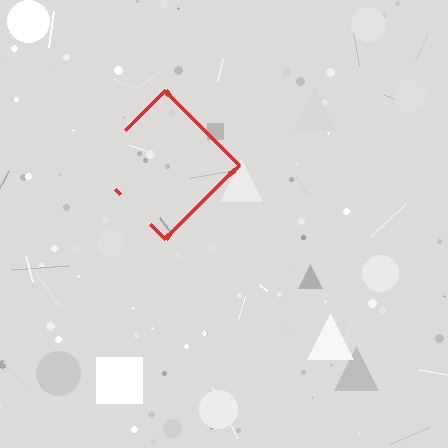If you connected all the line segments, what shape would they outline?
They would outline a diamond.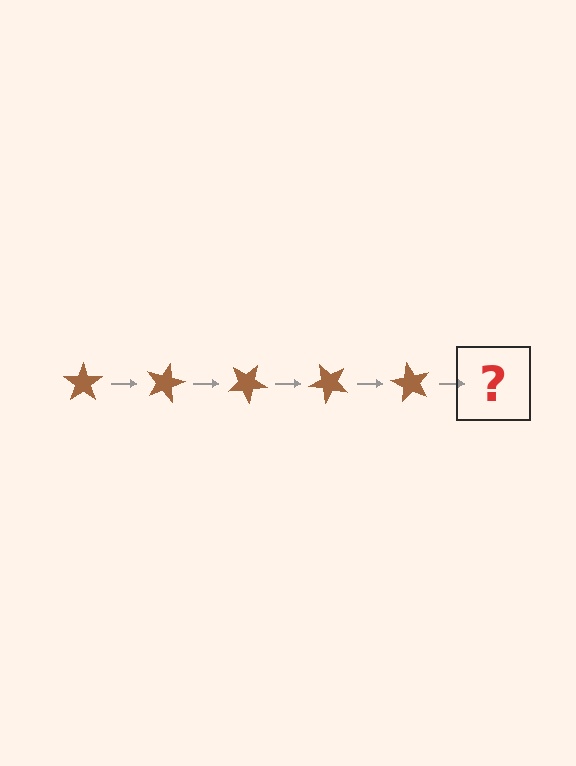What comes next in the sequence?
The next element should be a brown star rotated 75 degrees.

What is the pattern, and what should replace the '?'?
The pattern is that the star rotates 15 degrees each step. The '?' should be a brown star rotated 75 degrees.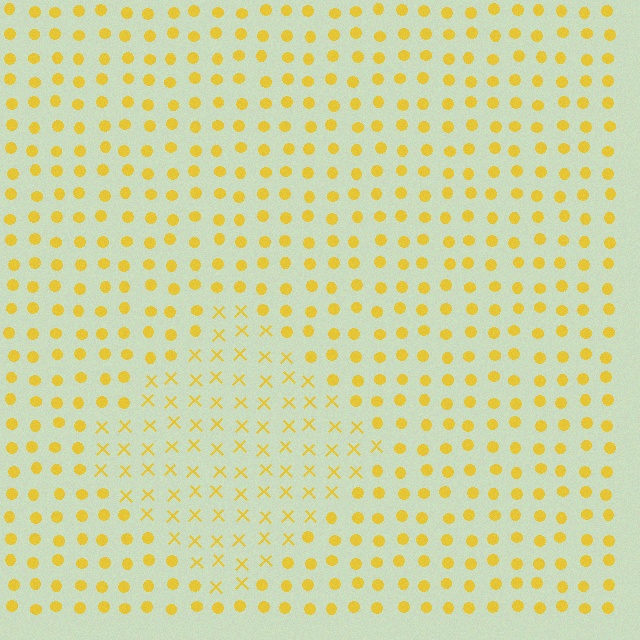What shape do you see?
I see a diamond.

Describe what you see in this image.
The image is filled with small yellow elements arranged in a uniform grid. A diamond-shaped region contains X marks, while the surrounding area contains circles. The boundary is defined purely by the change in element shape.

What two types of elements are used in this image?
The image uses X marks inside the diamond region and circles outside it.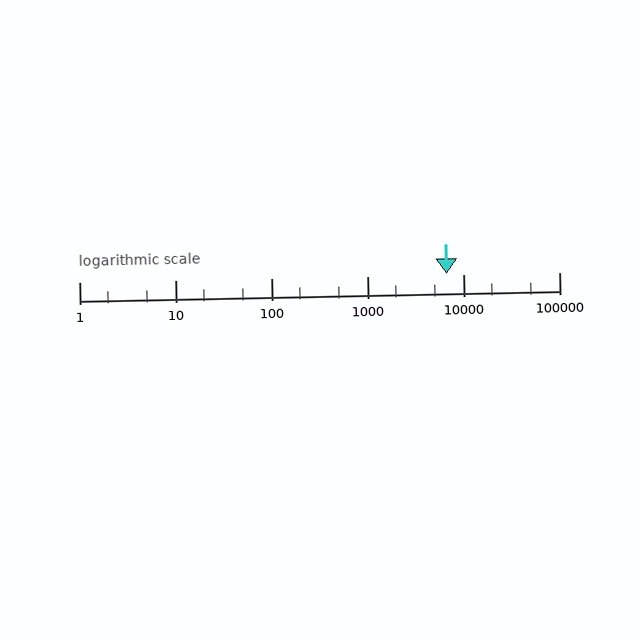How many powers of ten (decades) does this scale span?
The scale spans 5 decades, from 1 to 100000.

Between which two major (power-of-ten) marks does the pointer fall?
The pointer is between 1000 and 10000.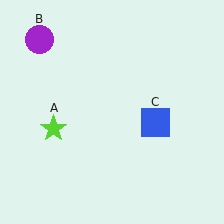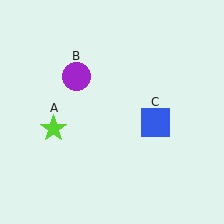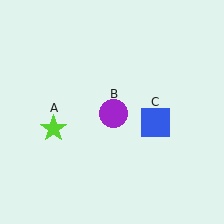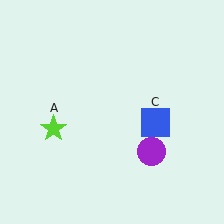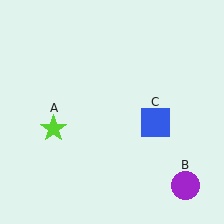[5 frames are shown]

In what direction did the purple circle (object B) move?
The purple circle (object B) moved down and to the right.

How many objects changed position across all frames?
1 object changed position: purple circle (object B).